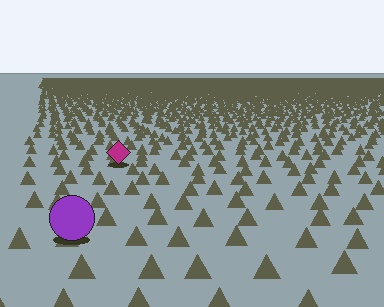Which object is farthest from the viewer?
The magenta diamond is farthest from the viewer. It appears smaller and the ground texture around it is denser.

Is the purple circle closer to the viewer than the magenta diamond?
Yes. The purple circle is closer — you can tell from the texture gradient: the ground texture is coarser near it.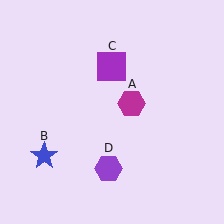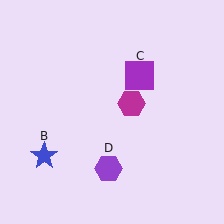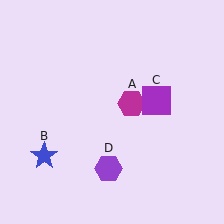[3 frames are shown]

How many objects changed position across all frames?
1 object changed position: purple square (object C).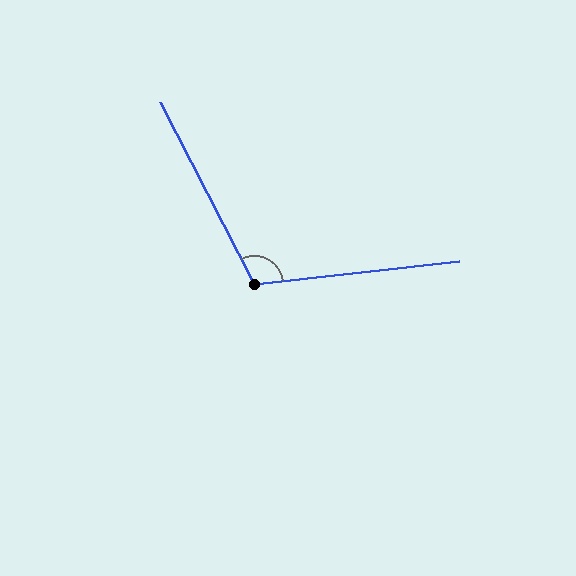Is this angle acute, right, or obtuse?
It is obtuse.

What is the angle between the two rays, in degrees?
Approximately 111 degrees.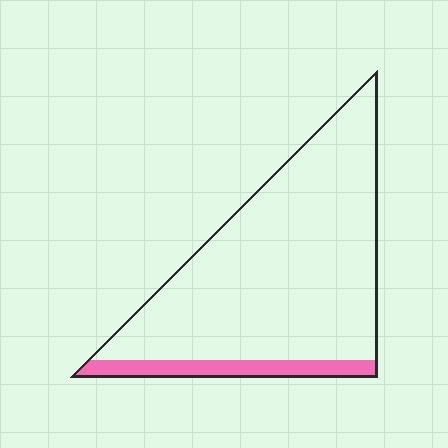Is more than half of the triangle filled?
No.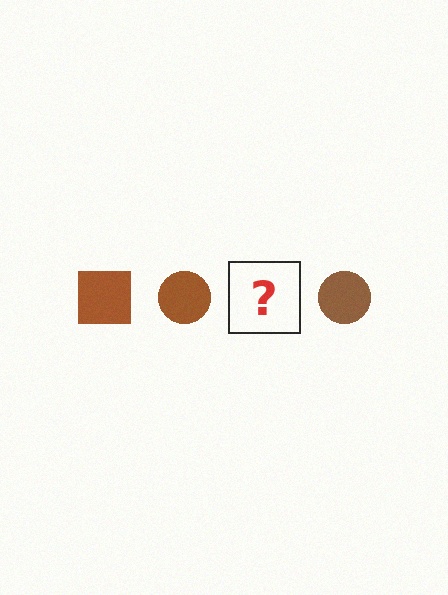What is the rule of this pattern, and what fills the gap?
The rule is that the pattern cycles through square, circle shapes in brown. The gap should be filled with a brown square.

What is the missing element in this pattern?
The missing element is a brown square.